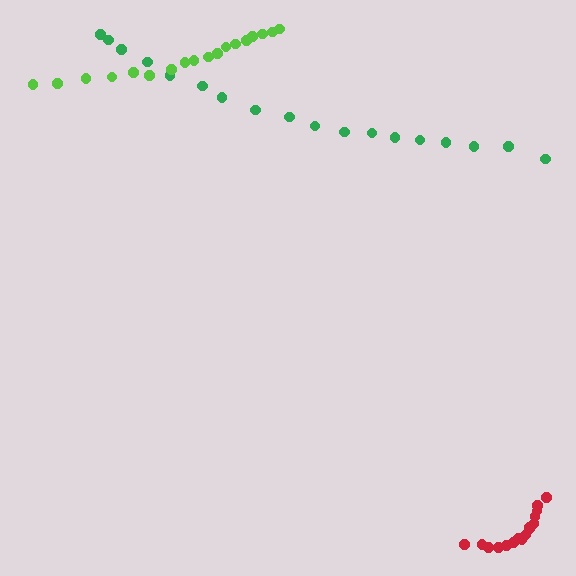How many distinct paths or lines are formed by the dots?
There are 3 distinct paths.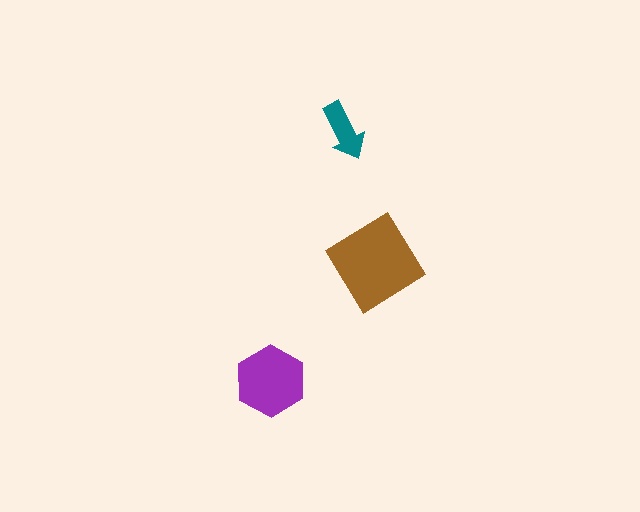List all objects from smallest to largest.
The teal arrow, the purple hexagon, the brown diamond.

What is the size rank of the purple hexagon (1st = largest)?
2nd.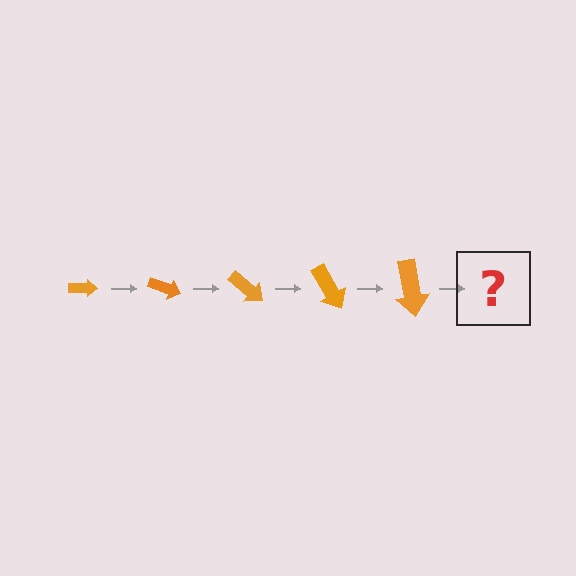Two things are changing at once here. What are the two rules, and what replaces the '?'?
The two rules are that the arrow grows larger each step and it rotates 20 degrees each step. The '?' should be an arrow, larger than the previous one and rotated 100 degrees from the start.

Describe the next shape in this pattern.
It should be an arrow, larger than the previous one and rotated 100 degrees from the start.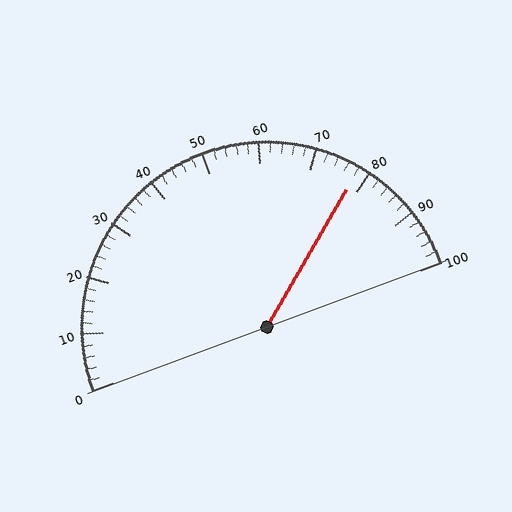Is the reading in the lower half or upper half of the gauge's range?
The reading is in the upper half of the range (0 to 100).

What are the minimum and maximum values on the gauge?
The gauge ranges from 0 to 100.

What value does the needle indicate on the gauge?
The needle indicates approximately 78.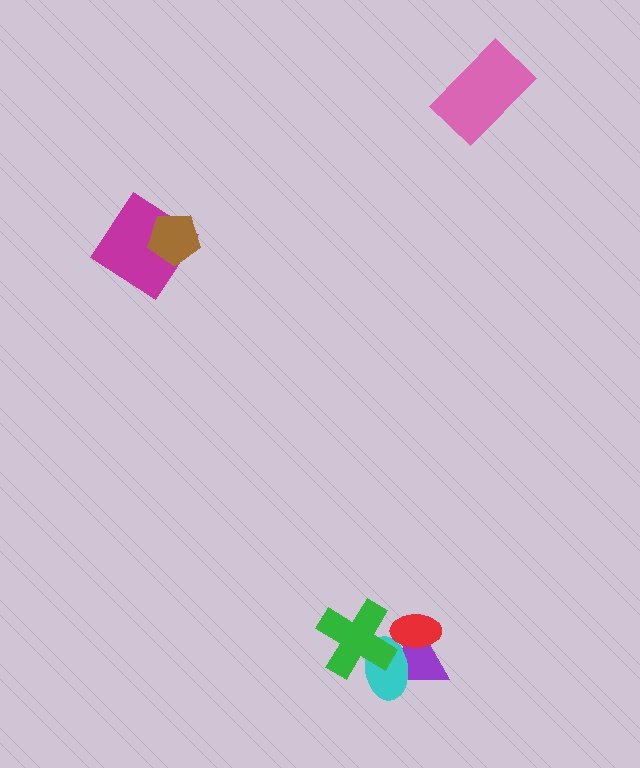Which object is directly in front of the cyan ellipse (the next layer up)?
The red ellipse is directly in front of the cyan ellipse.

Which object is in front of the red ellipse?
The green cross is in front of the red ellipse.